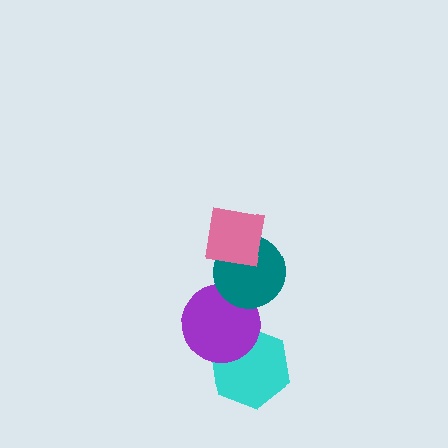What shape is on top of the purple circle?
The teal circle is on top of the purple circle.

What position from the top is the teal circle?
The teal circle is 2nd from the top.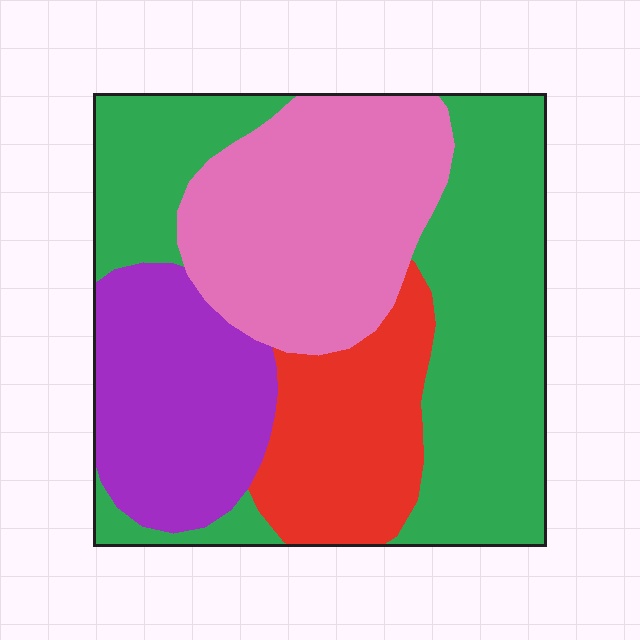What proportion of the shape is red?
Red covers 16% of the shape.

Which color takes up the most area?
Green, at roughly 40%.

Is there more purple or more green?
Green.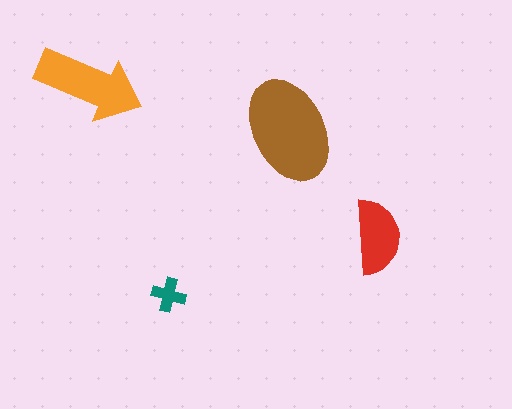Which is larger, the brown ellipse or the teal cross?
The brown ellipse.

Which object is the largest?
The brown ellipse.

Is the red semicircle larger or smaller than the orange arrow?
Smaller.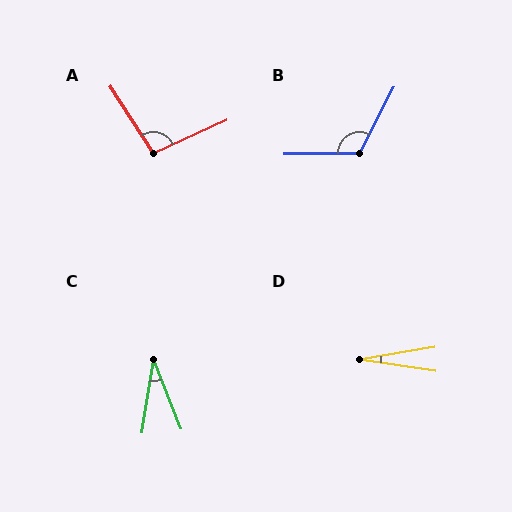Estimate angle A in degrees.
Approximately 99 degrees.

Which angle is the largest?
B, at approximately 118 degrees.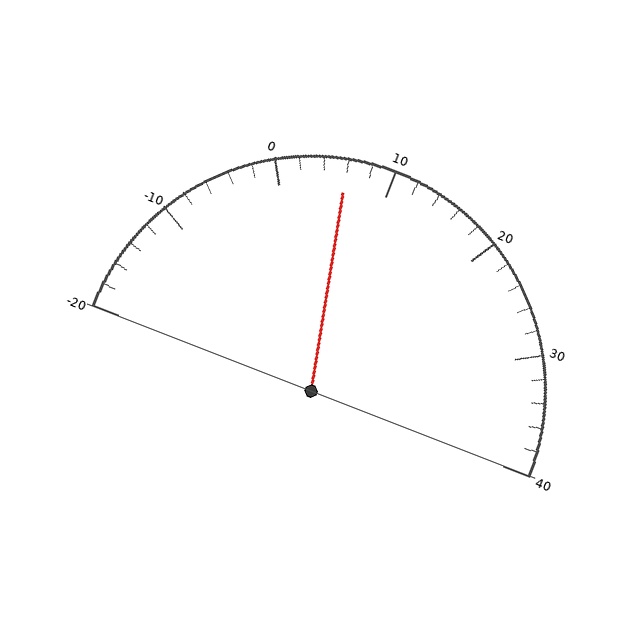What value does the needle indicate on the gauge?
The needle indicates approximately 6.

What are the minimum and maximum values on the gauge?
The gauge ranges from -20 to 40.